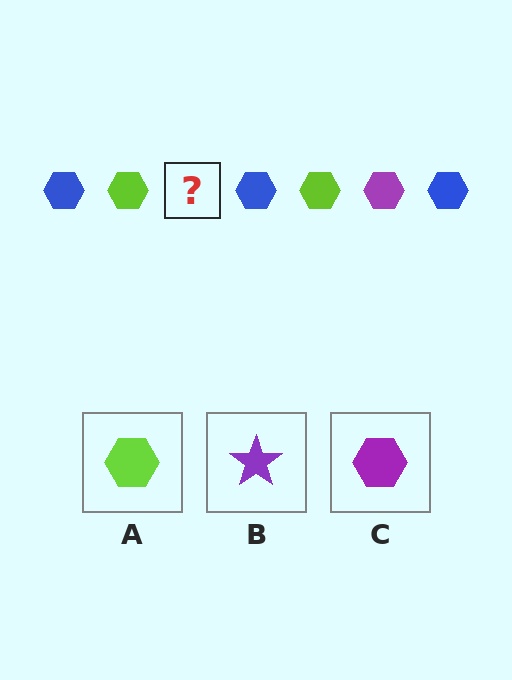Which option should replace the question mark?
Option C.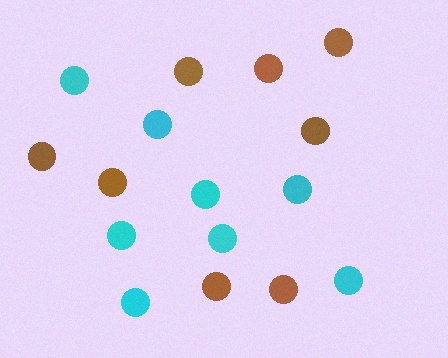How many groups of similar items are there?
There are 2 groups: one group of brown circles (8) and one group of cyan circles (8).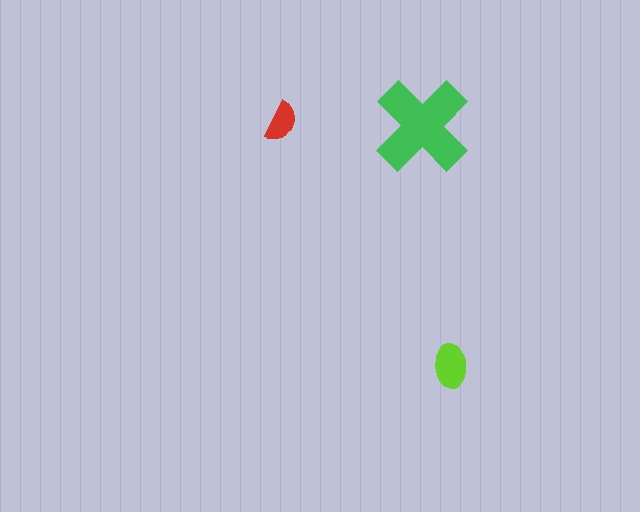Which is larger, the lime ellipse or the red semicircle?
The lime ellipse.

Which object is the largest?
The green cross.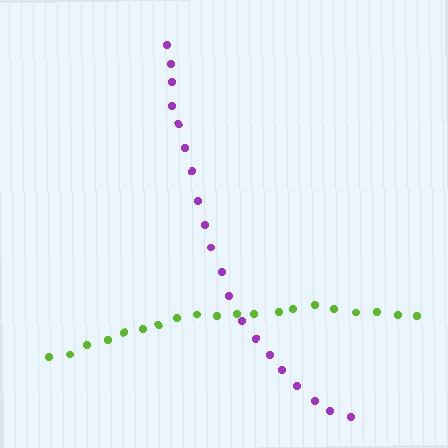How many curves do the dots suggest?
There are 2 distinct paths.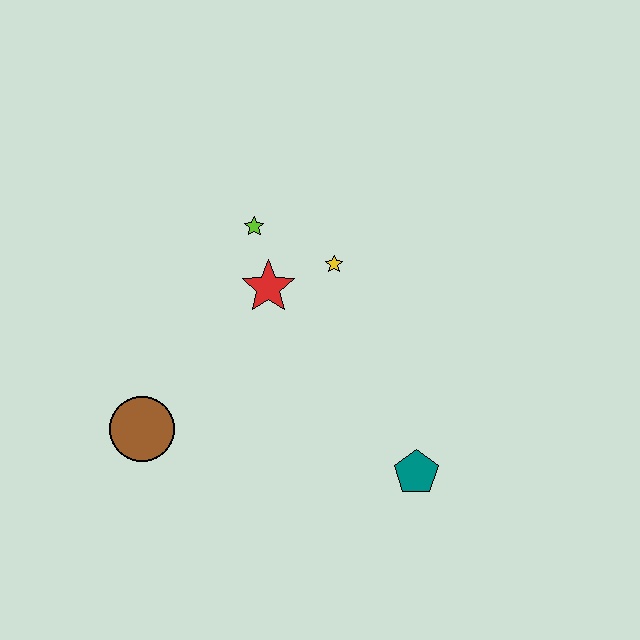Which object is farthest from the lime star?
The teal pentagon is farthest from the lime star.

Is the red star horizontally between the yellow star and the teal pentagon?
No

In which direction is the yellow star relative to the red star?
The yellow star is to the right of the red star.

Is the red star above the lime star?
No